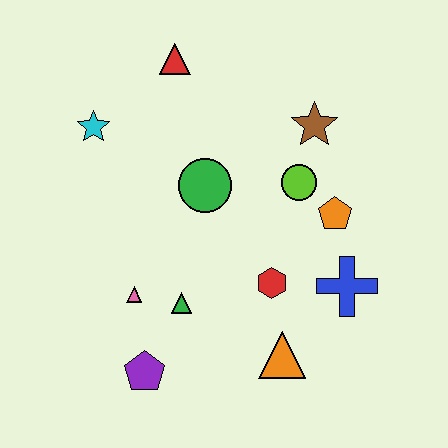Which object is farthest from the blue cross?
The cyan star is farthest from the blue cross.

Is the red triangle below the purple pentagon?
No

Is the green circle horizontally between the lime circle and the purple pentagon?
Yes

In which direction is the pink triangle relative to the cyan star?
The pink triangle is below the cyan star.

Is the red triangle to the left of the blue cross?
Yes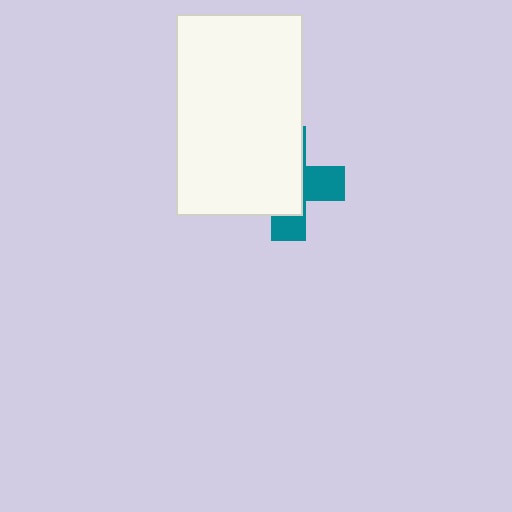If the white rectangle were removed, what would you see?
You would see the complete teal cross.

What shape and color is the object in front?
The object in front is a white rectangle.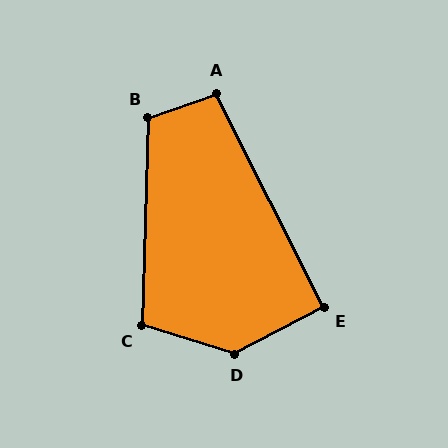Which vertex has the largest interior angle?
D, at approximately 135 degrees.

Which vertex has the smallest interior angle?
E, at approximately 91 degrees.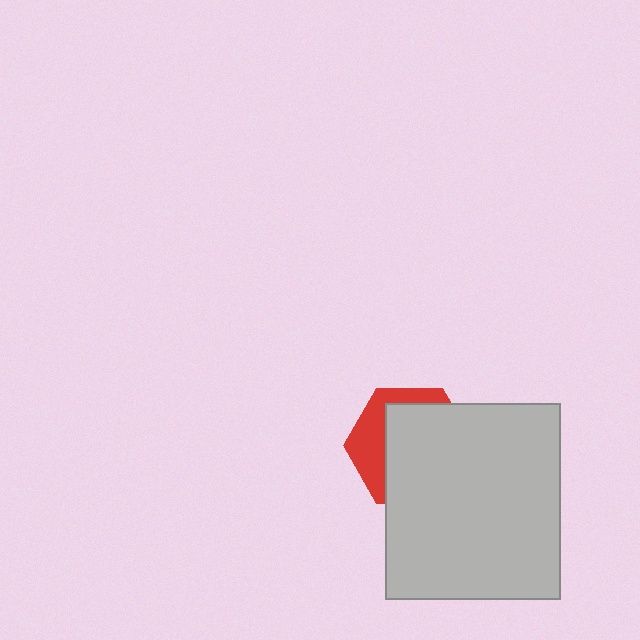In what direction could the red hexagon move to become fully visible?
The red hexagon could move toward the upper-left. That would shift it out from behind the light gray rectangle entirely.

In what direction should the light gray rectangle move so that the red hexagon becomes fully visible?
The light gray rectangle should move toward the lower-right. That is the shortest direction to clear the overlap and leave the red hexagon fully visible.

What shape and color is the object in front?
The object in front is a light gray rectangle.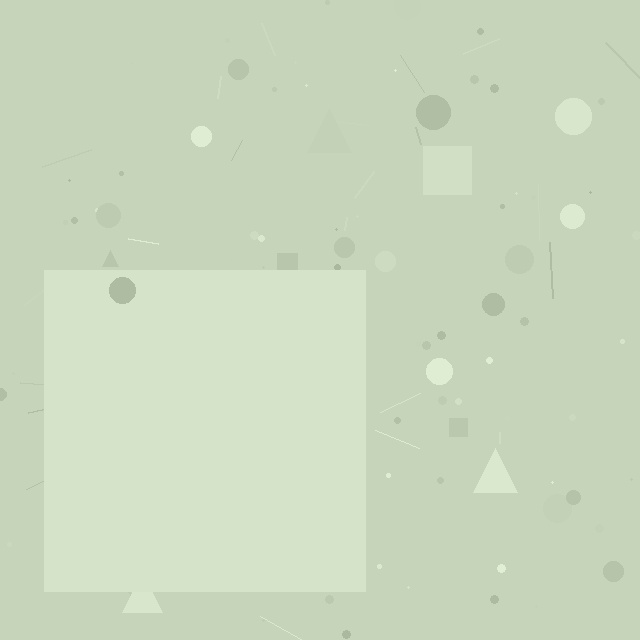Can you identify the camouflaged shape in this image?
The camouflaged shape is a square.